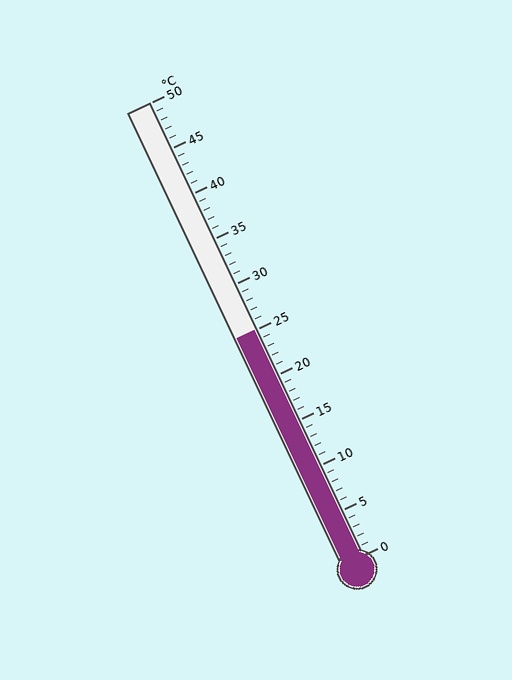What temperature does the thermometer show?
The thermometer shows approximately 25°C.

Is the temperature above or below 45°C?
The temperature is below 45°C.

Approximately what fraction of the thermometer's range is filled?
The thermometer is filled to approximately 50% of its range.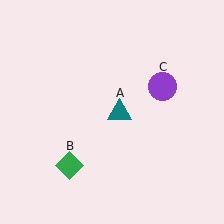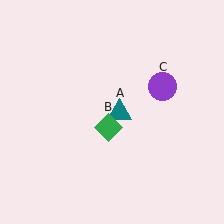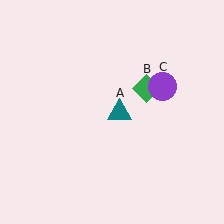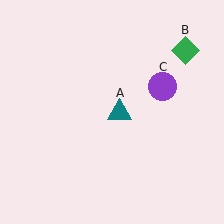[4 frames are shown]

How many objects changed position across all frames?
1 object changed position: green diamond (object B).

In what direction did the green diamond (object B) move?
The green diamond (object B) moved up and to the right.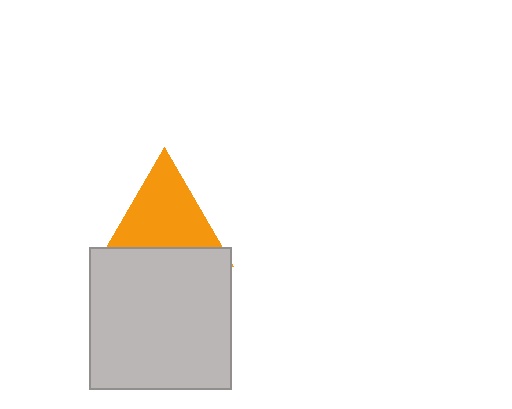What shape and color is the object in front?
The object in front is a light gray square.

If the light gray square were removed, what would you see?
You would see the complete orange triangle.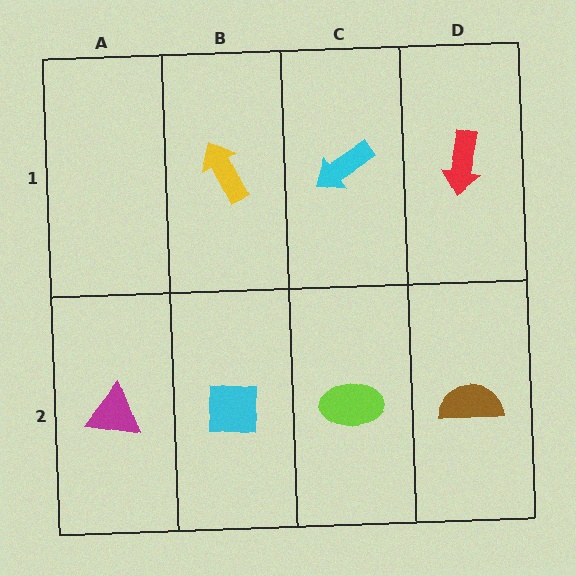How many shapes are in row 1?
3 shapes.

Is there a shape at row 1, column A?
No, that cell is empty.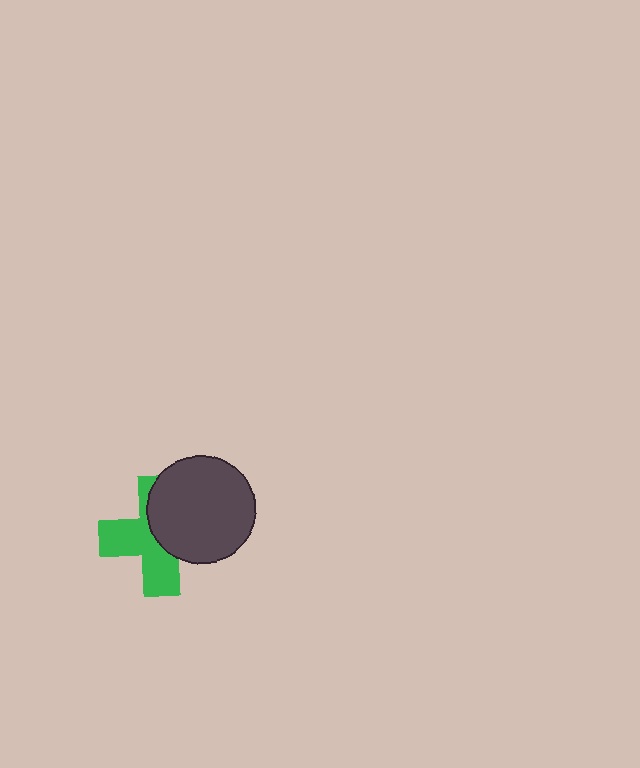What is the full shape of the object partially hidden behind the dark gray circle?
The partially hidden object is a green cross.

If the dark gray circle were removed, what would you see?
You would see the complete green cross.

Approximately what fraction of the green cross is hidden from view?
Roughly 47% of the green cross is hidden behind the dark gray circle.